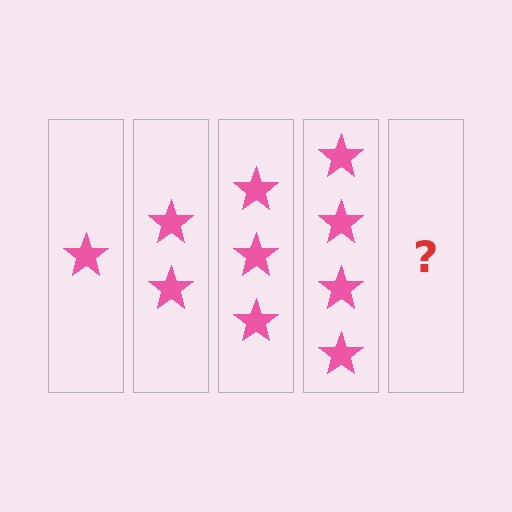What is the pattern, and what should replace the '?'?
The pattern is that each step adds one more star. The '?' should be 5 stars.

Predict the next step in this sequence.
The next step is 5 stars.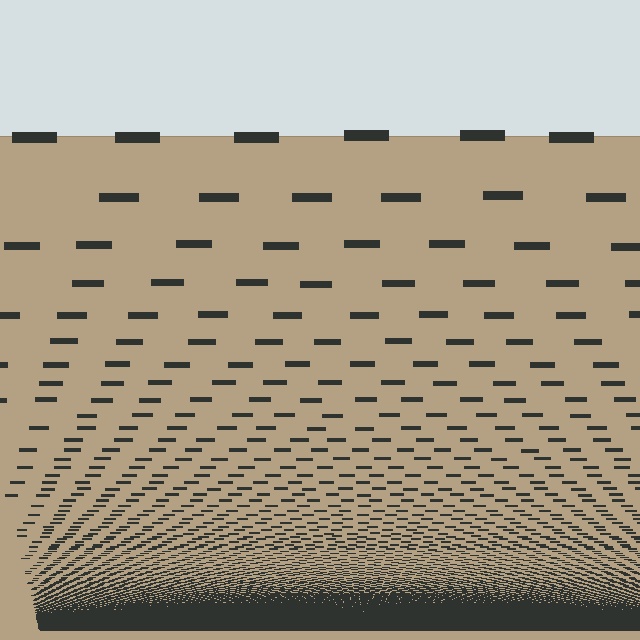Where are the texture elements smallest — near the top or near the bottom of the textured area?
Near the bottom.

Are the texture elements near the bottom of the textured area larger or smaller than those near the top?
Smaller. The gradient is inverted — elements near the bottom are smaller and denser.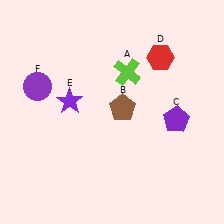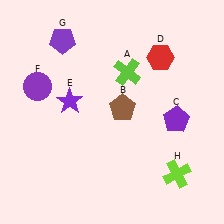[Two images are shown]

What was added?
A purple pentagon (G), a lime cross (H) were added in Image 2.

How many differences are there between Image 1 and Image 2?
There are 2 differences between the two images.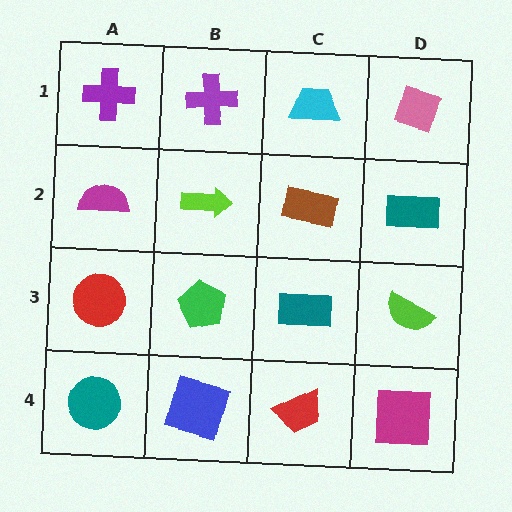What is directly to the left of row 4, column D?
A red trapezoid.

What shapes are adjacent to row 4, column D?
A lime semicircle (row 3, column D), a red trapezoid (row 4, column C).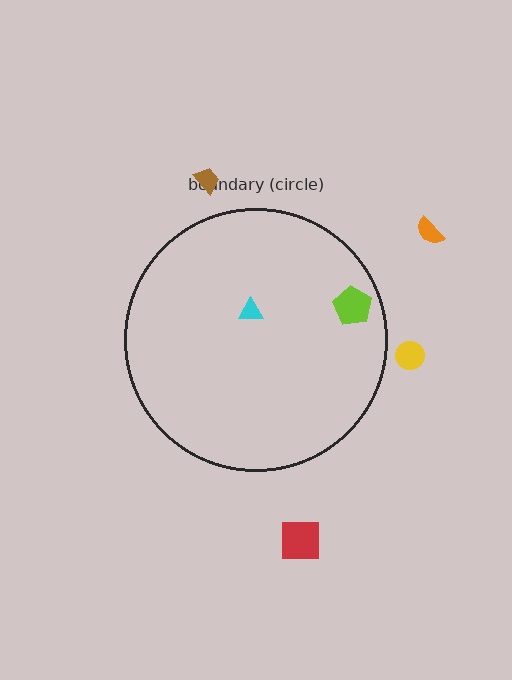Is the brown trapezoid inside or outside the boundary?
Outside.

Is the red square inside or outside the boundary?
Outside.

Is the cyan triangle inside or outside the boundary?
Inside.